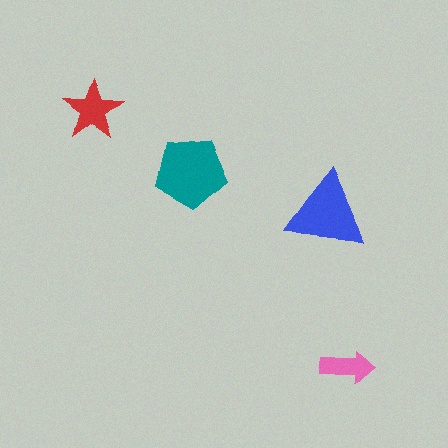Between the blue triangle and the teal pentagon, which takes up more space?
The teal pentagon.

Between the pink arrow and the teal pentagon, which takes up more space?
The teal pentagon.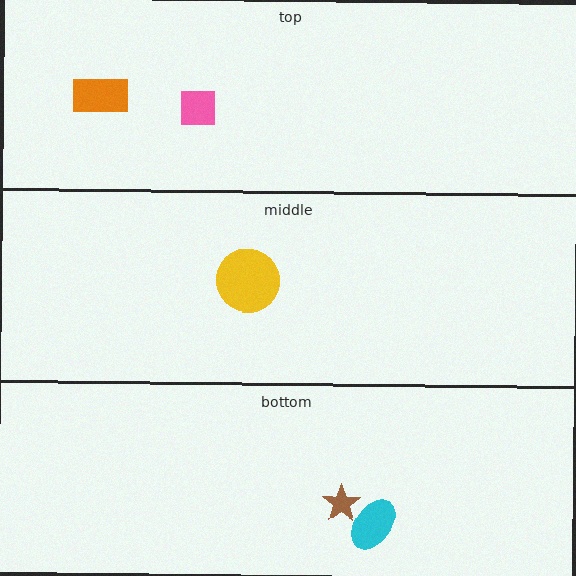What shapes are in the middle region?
The yellow circle.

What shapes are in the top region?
The pink square, the orange rectangle.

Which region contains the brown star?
The bottom region.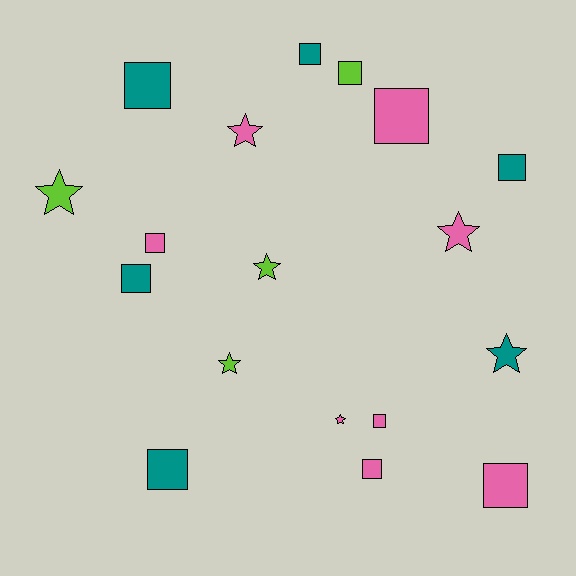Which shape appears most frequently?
Square, with 11 objects.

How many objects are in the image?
There are 18 objects.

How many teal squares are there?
There are 5 teal squares.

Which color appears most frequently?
Pink, with 8 objects.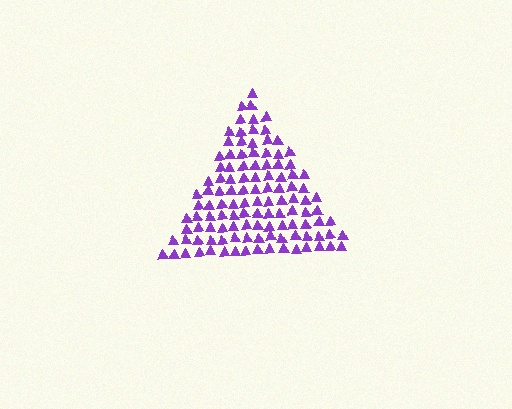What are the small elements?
The small elements are triangles.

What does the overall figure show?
The overall figure shows a triangle.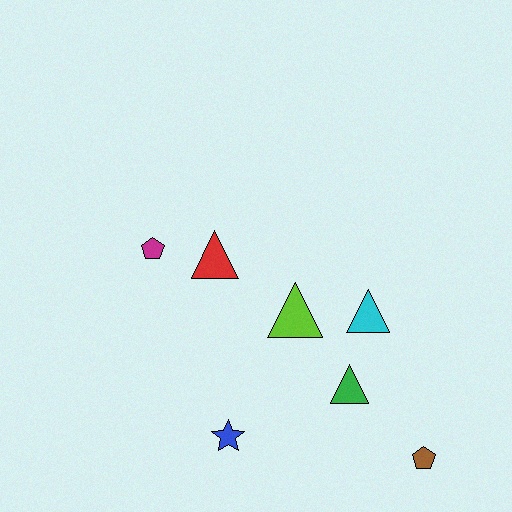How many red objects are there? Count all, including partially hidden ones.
There is 1 red object.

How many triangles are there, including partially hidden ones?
There are 4 triangles.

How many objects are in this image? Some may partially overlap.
There are 7 objects.